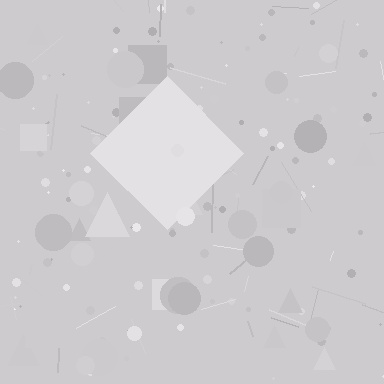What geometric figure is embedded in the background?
A diamond is embedded in the background.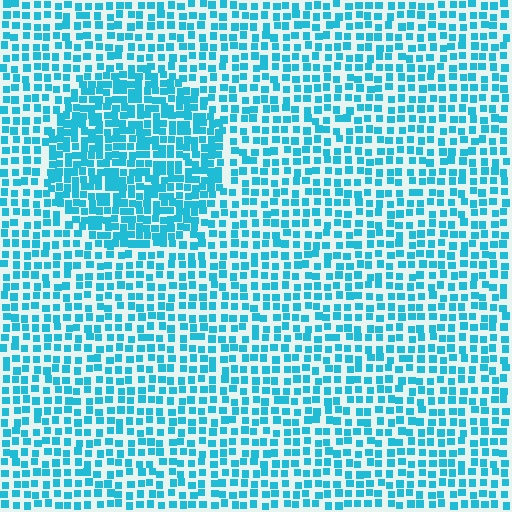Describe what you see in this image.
The image contains small cyan elements arranged at two different densities. A circle-shaped region is visible where the elements are more densely packed than the surrounding area.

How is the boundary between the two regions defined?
The boundary is defined by a change in element density (approximately 1.7x ratio). All elements are the same color, size, and shape.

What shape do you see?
I see a circle.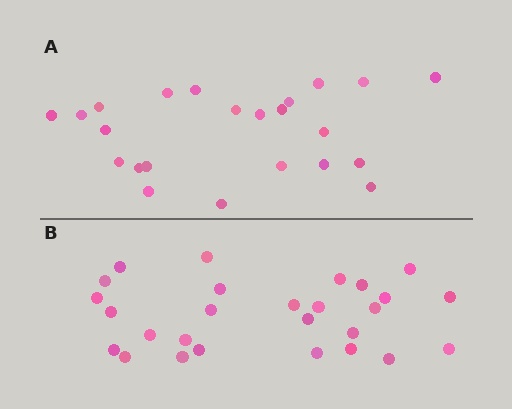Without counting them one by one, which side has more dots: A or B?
Region B (the bottom region) has more dots.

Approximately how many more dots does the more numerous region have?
Region B has about 4 more dots than region A.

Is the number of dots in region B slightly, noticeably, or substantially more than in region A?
Region B has only slightly more — the two regions are fairly close. The ratio is roughly 1.2 to 1.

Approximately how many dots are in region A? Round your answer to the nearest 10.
About 20 dots. (The exact count is 23, which rounds to 20.)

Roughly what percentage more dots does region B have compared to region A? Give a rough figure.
About 15% more.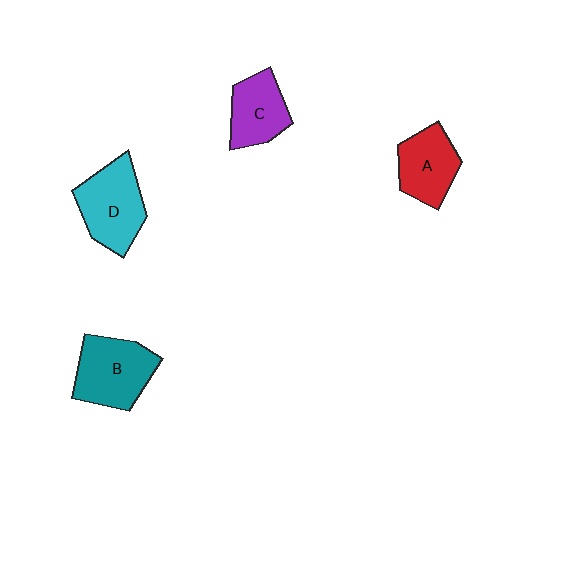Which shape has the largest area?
Shape B (teal).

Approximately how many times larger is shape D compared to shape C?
Approximately 1.3 times.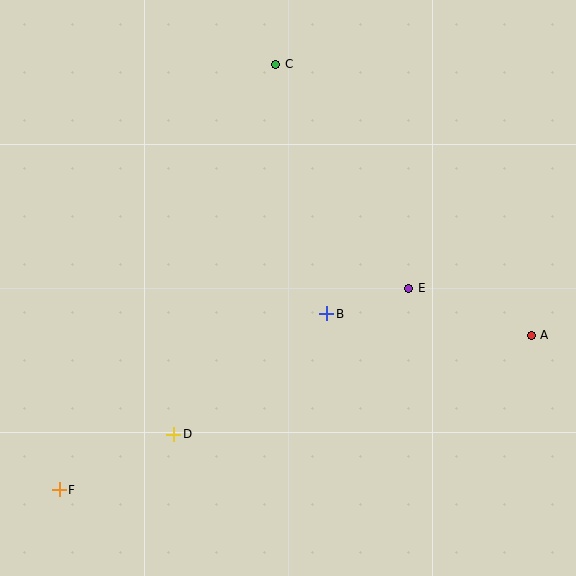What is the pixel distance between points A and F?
The distance between A and F is 497 pixels.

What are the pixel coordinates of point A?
Point A is at (531, 335).